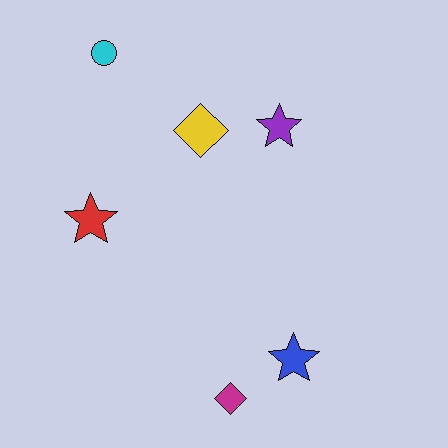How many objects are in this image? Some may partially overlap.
There are 6 objects.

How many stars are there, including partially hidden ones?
There are 3 stars.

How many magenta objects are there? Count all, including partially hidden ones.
There is 1 magenta object.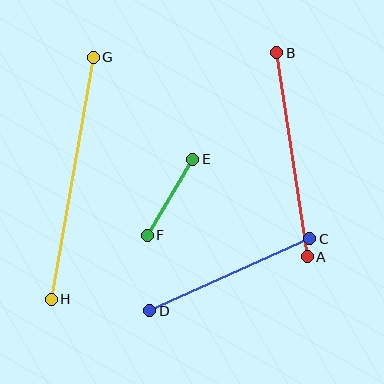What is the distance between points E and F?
The distance is approximately 88 pixels.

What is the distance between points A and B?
The distance is approximately 206 pixels.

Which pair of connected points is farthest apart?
Points G and H are farthest apart.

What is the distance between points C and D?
The distance is approximately 176 pixels.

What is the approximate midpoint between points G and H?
The midpoint is at approximately (72, 178) pixels.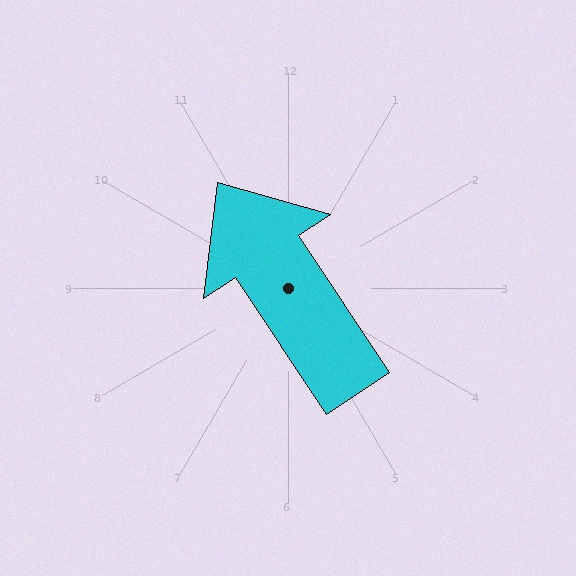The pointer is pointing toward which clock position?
Roughly 11 o'clock.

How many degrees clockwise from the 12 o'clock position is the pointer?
Approximately 327 degrees.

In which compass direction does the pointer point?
Northwest.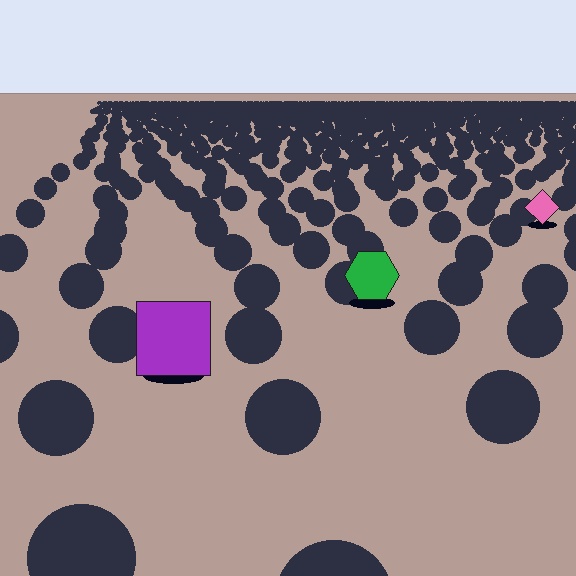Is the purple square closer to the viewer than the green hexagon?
Yes. The purple square is closer — you can tell from the texture gradient: the ground texture is coarser near it.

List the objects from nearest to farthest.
From nearest to farthest: the purple square, the green hexagon, the pink diamond.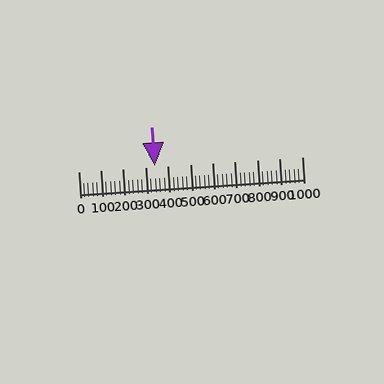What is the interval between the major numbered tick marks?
The major tick marks are spaced 100 units apart.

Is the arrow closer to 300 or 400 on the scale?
The arrow is closer to 300.